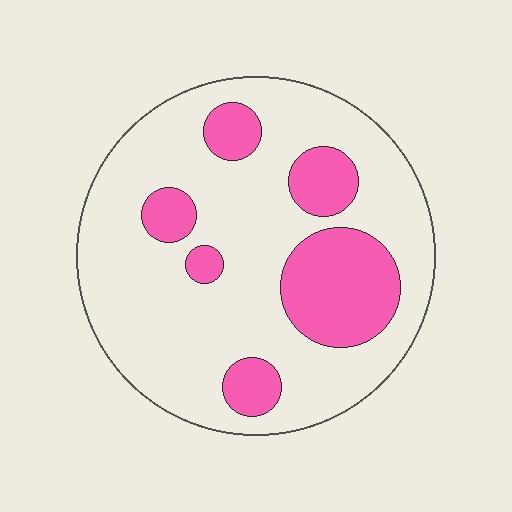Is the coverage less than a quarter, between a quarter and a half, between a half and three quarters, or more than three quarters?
Less than a quarter.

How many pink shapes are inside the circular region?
6.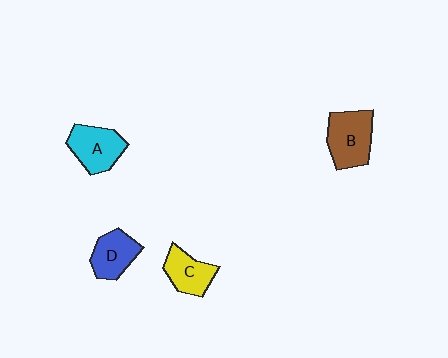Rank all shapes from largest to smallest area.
From largest to smallest: B (brown), A (cyan), D (blue), C (yellow).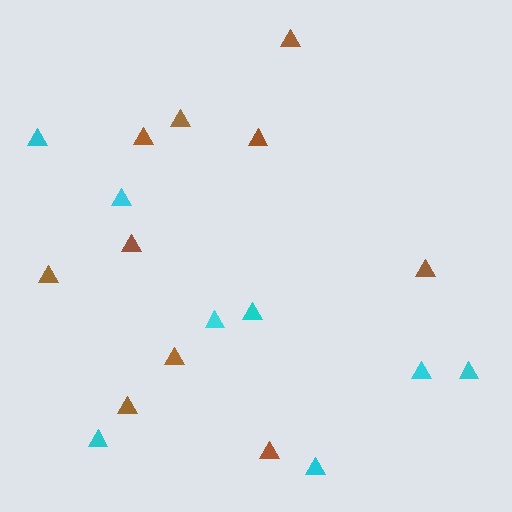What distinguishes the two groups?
There are 2 groups: one group of cyan triangles (8) and one group of brown triangles (10).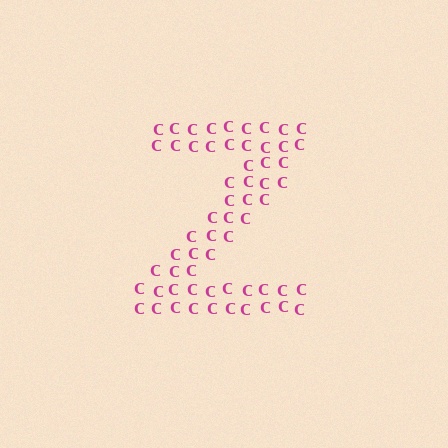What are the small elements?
The small elements are letter C's.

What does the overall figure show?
The overall figure shows the letter Z.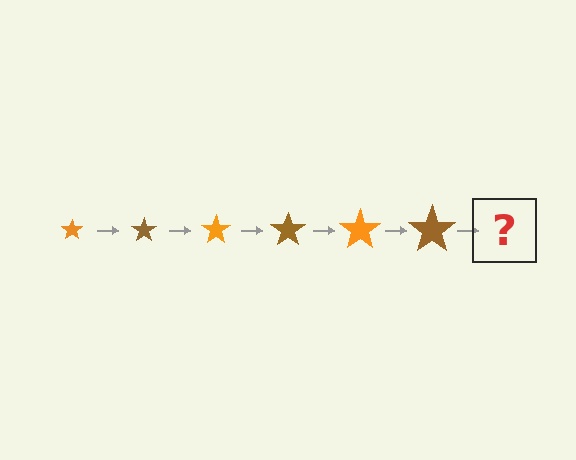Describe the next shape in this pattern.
It should be an orange star, larger than the previous one.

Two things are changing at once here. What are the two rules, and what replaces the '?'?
The two rules are that the star grows larger each step and the color cycles through orange and brown. The '?' should be an orange star, larger than the previous one.